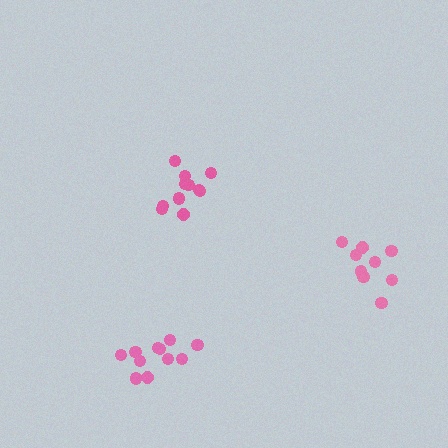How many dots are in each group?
Group 1: 11 dots, Group 2: 11 dots, Group 3: 9 dots (31 total).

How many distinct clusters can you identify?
There are 3 distinct clusters.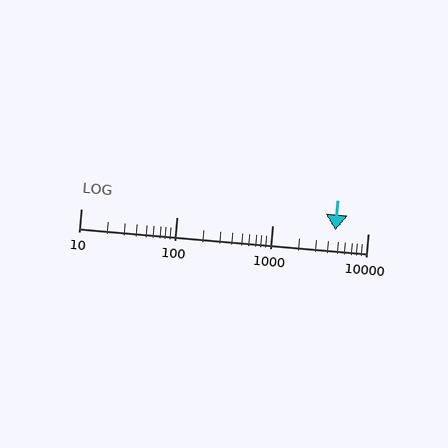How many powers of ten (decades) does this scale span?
The scale spans 3 decades, from 10 to 10000.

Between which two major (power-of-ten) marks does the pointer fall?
The pointer is between 1000 and 10000.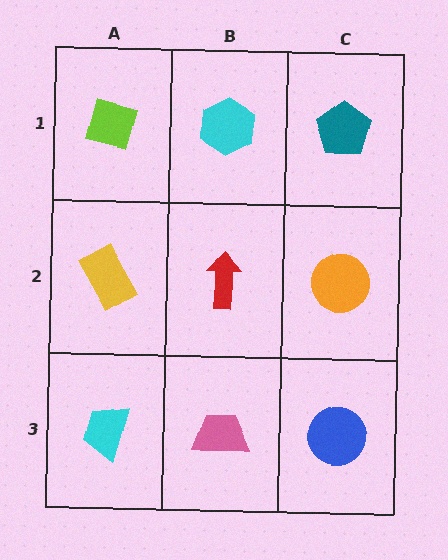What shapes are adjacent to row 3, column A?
A yellow rectangle (row 2, column A), a pink trapezoid (row 3, column B).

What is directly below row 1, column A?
A yellow rectangle.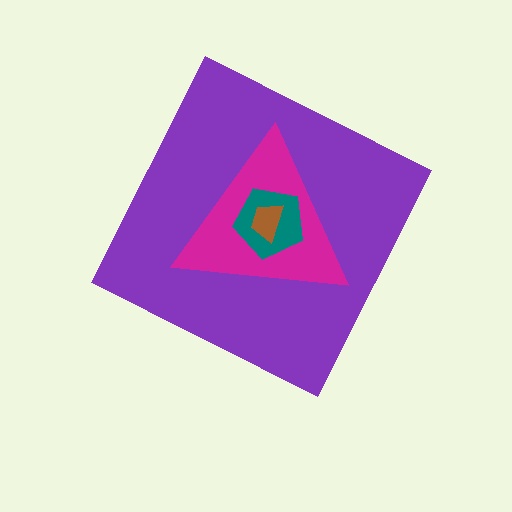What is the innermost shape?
The brown trapezoid.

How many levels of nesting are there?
4.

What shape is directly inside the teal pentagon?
The brown trapezoid.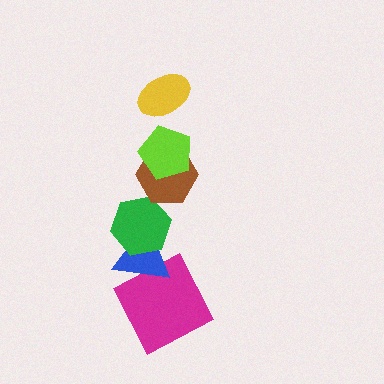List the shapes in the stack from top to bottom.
From top to bottom: the yellow ellipse, the lime pentagon, the brown hexagon, the green hexagon, the blue triangle, the magenta square.